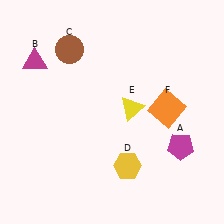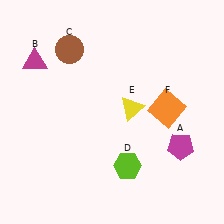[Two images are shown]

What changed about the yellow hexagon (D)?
In Image 1, D is yellow. In Image 2, it changed to lime.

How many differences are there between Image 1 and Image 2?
There is 1 difference between the two images.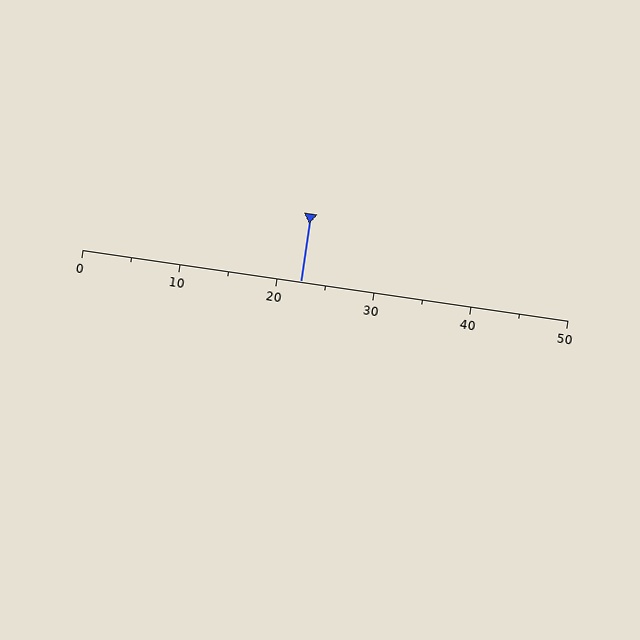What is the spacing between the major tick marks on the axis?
The major ticks are spaced 10 apart.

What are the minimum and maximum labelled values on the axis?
The axis runs from 0 to 50.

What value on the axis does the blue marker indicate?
The marker indicates approximately 22.5.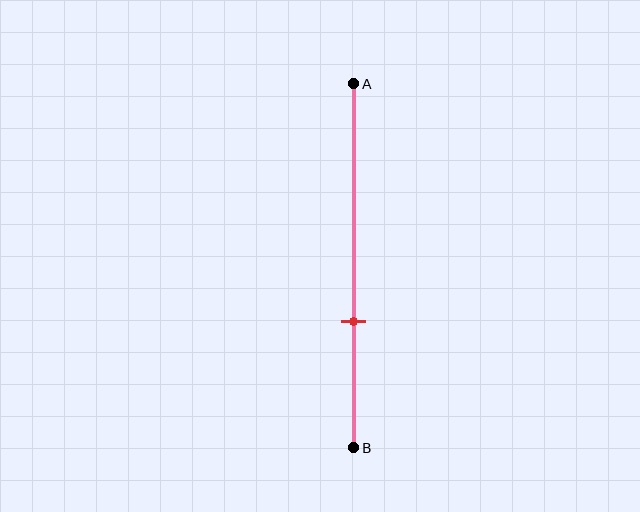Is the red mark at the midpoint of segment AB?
No, the mark is at about 65% from A, not at the 50% midpoint.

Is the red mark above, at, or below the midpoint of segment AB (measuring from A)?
The red mark is below the midpoint of segment AB.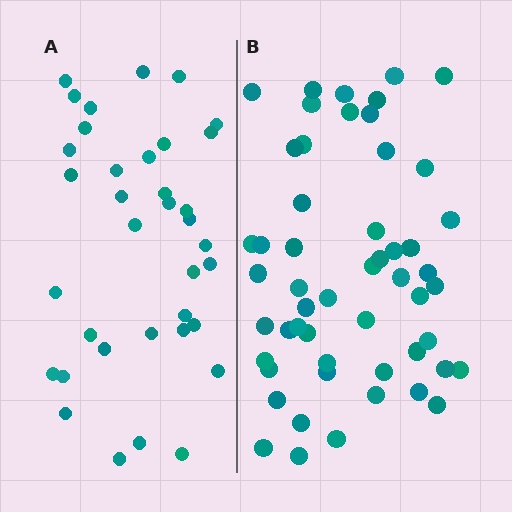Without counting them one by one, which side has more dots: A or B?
Region B (the right region) has more dots.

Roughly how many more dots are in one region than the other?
Region B has approximately 15 more dots than region A.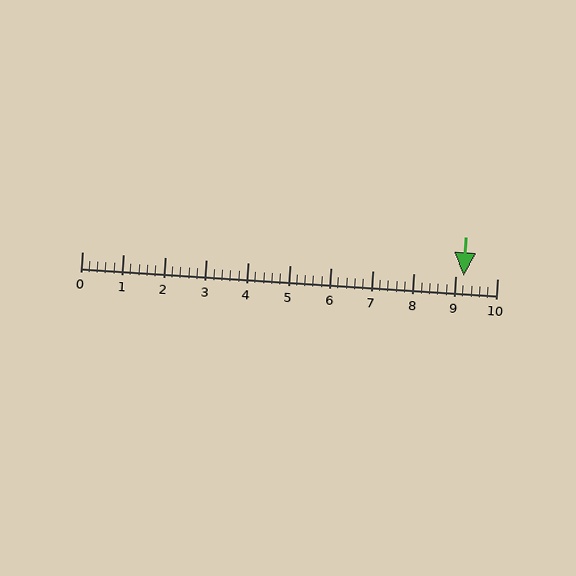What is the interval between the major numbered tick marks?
The major tick marks are spaced 1 units apart.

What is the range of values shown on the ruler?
The ruler shows values from 0 to 10.